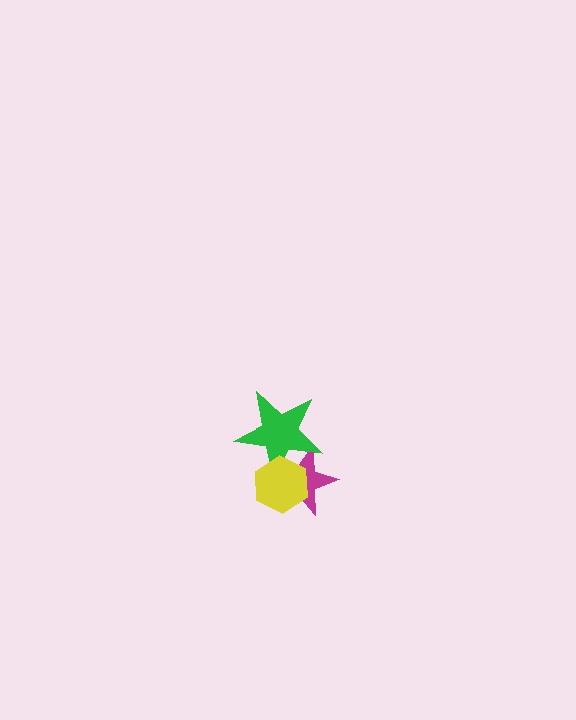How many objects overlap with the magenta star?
2 objects overlap with the magenta star.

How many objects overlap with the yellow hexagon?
2 objects overlap with the yellow hexagon.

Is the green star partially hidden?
Yes, it is partially covered by another shape.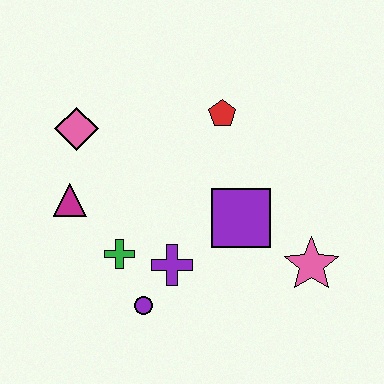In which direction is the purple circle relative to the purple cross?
The purple circle is below the purple cross.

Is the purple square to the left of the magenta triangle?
No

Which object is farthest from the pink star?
The pink diamond is farthest from the pink star.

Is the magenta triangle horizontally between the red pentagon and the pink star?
No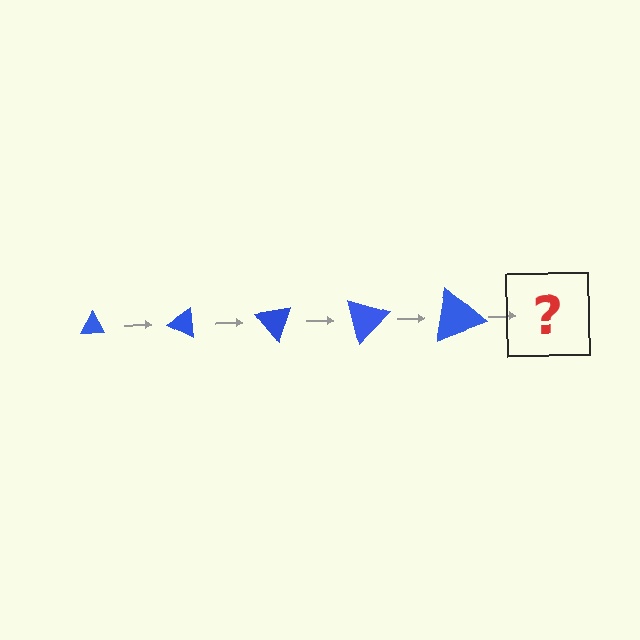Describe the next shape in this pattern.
It should be a triangle, larger than the previous one and rotated 125 degrees from the start.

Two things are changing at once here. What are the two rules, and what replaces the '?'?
The two rules are that the triangle grows larger each step and it rotates 25 degrees each step. The '?' should be a triangle, larger than the previous one and rotated 125 degrees from the start.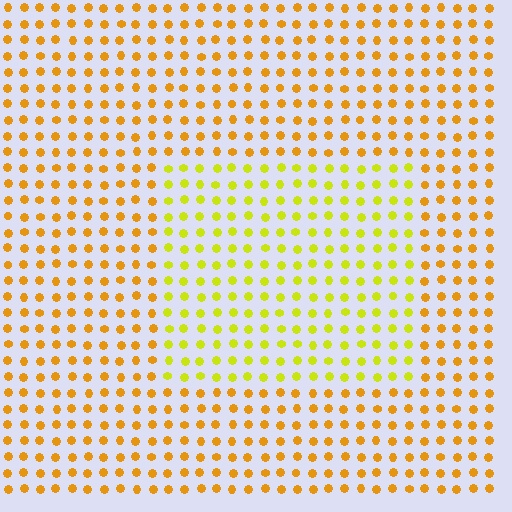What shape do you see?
I see a rectangle.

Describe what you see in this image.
The image is filled with small orange elements in a uniform arrangement. A rectangle-shaped region is visible where the elements are tinted to a slightly different hue, forming a subtle color boundary.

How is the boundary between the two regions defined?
The boundary is defined purely by a slight shift in hue (about 30 degrees). Spacing, size, and orientation are identical on both sides.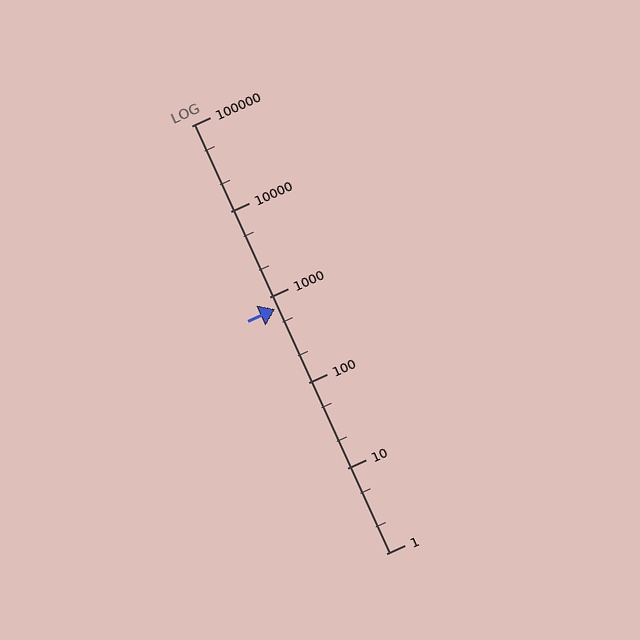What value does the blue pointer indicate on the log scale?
The pointer indicates approximately 710.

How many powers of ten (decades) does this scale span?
The scale spans 5 decades, from 1 to 100000.